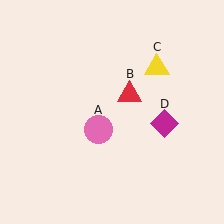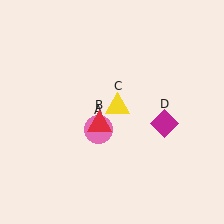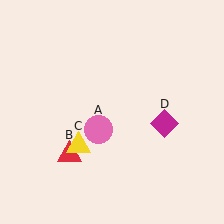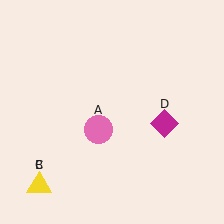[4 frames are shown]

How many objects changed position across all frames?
2 objects changed position: red triangle (object B), yellow triangle (object C).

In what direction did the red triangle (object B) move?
The red triangle (object B) moved down and to the left.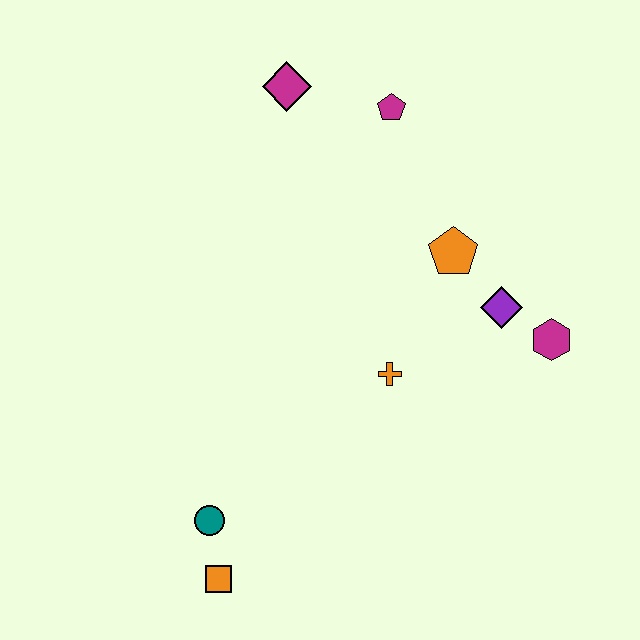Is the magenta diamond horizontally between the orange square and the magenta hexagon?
Yes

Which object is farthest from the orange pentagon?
The orange square is farthest from the orange pentagon.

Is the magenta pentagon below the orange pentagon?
No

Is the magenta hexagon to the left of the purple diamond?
No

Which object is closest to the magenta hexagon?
The purple diamond is closest to the magenta hexagon.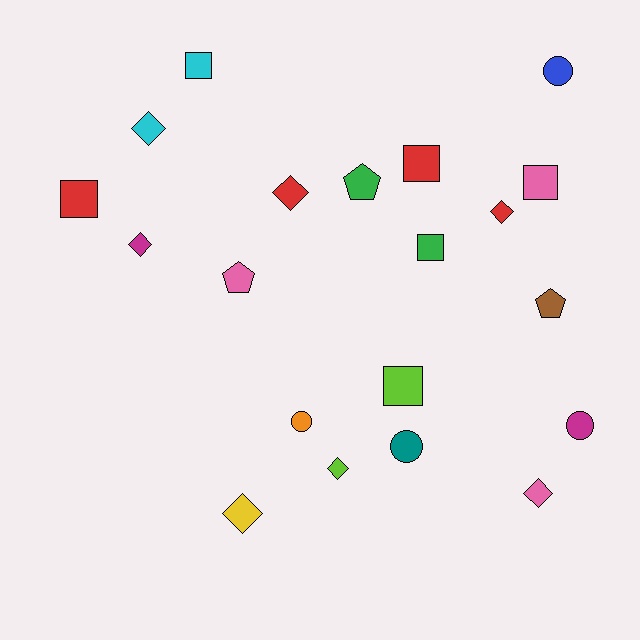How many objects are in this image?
There are 20 objects.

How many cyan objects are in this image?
There are 2 cyan objects.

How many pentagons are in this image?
There are 3 pentagons.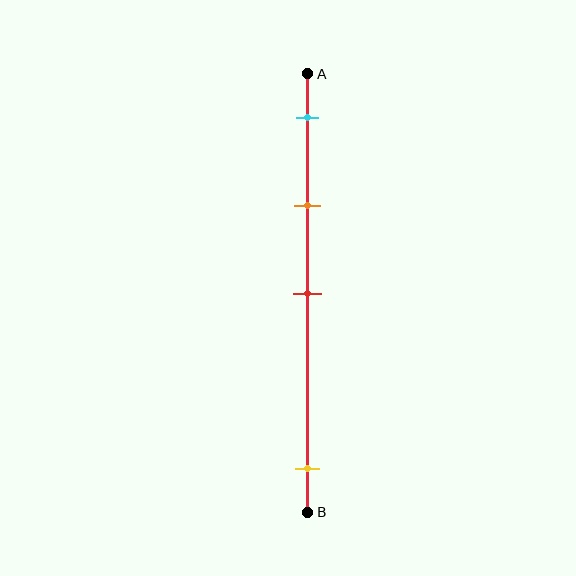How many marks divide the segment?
There are 4 marks dividing the segment.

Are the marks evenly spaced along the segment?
No, the marks are not evenly spaced.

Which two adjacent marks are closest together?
The cyan and orange marks are the closest adjacent pair.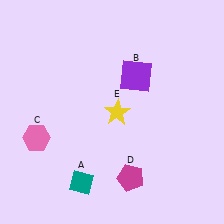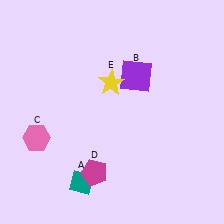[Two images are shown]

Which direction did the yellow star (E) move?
The yellow star (E) moved up.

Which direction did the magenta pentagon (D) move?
The magenta pentagon (D) moved left.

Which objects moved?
The objects that moved are: the magenta pentagon (D), the yellow star (E).